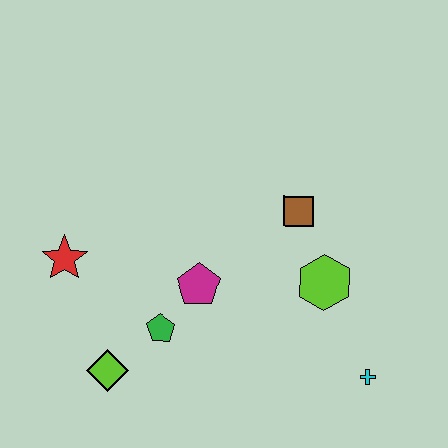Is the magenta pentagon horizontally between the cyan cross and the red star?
Yes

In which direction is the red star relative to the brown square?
The red star is to the left of the brown square.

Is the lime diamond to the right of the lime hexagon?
No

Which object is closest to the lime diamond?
The green pentagon is closest to the lime diamond.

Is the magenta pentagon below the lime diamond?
No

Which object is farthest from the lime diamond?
The cyan cross is farthest from the lime diamond.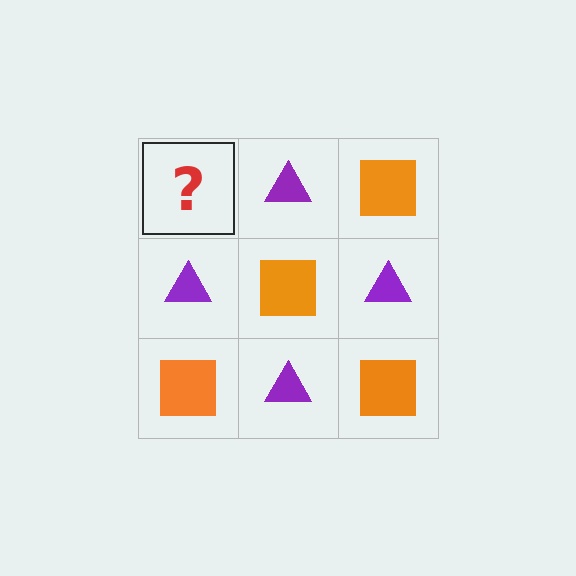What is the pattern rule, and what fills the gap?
The rule is that it alternates orange square and purple triangle in a checkerboard pattern. The gap should be filled with an orange square.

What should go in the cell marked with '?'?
The missing cell should contain an orange square.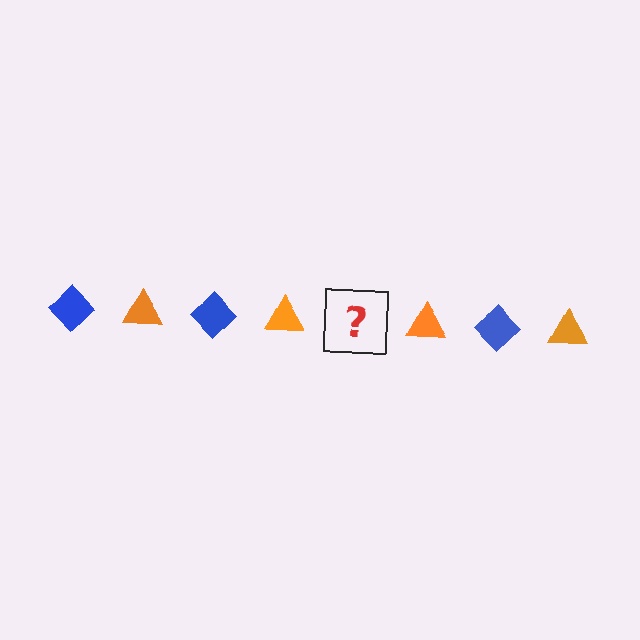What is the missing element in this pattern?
The missing element is a blue diamond.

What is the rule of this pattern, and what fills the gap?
The rule is that the pattern alternates between blue diamond and orange triangle. The gap should be filled with a blue diamond.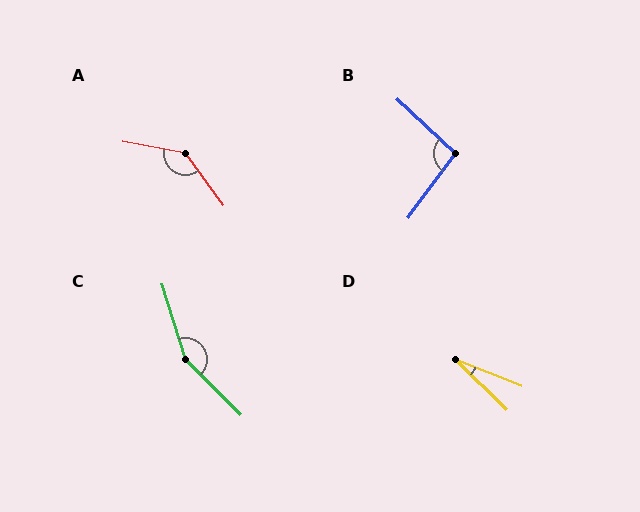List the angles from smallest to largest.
D (23°), B (97°), A (137°), C (152°).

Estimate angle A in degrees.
Approximately 137 degrees.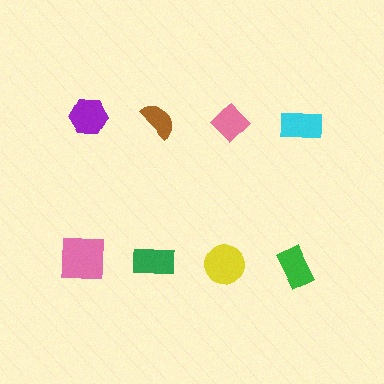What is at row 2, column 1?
A pink square.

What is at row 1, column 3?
A pink diamond.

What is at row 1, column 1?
A purple hexagon.